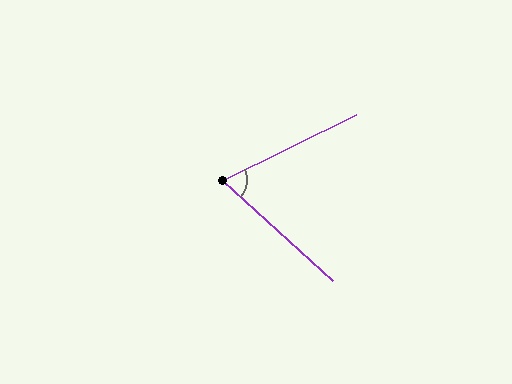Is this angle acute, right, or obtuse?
It is acute.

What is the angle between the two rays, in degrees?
Approximately 68 degrees.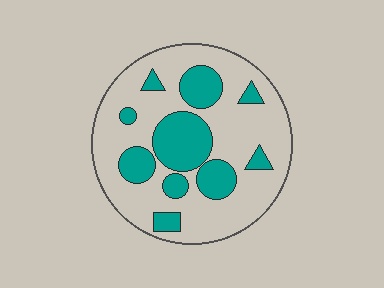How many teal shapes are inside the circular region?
10.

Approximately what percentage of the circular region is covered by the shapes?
Approximately 30%.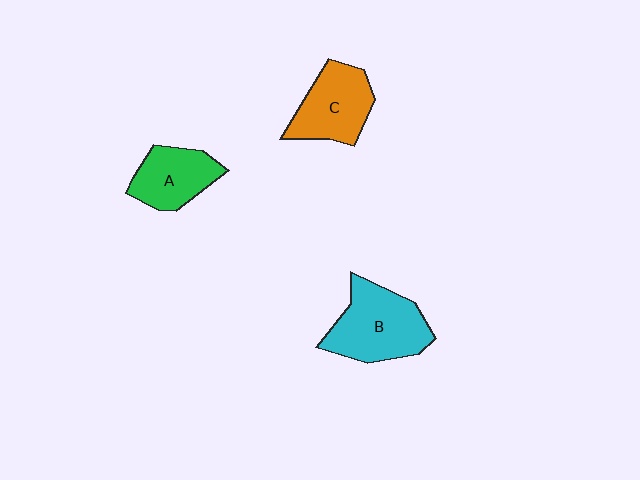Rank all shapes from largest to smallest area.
From largest to smallest: B (cyan), C (orange), A (green).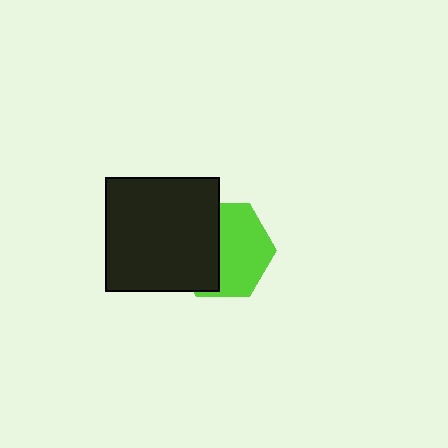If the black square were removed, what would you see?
You would see the complete lime hexagon.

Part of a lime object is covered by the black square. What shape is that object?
It is a hexagon.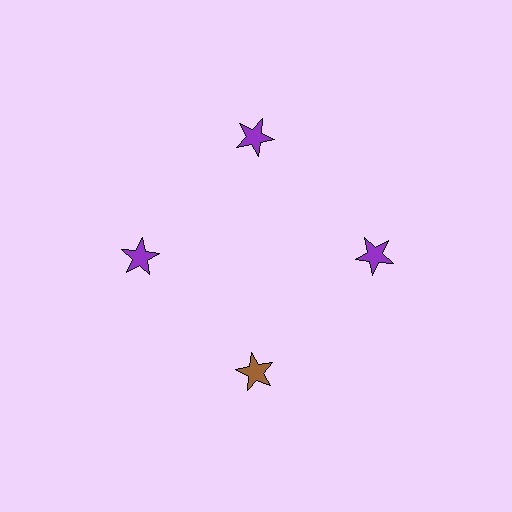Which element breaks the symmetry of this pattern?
The brown star at roughly the 6 o'clock position breaks the symmetry. All other shapes are purple stars.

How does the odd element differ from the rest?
It has a different color: brown instead of purple.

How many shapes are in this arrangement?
There are 4 shapes arranged in a ring pattern.